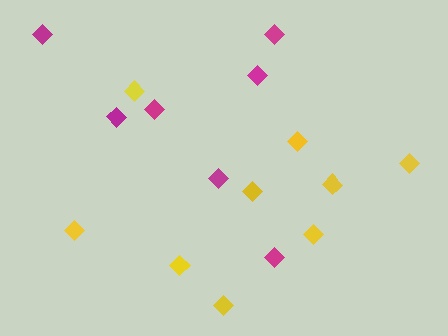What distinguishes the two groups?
There are 2 groups: one group of magenta diamonds (7) and one group of yellow diamonds (9).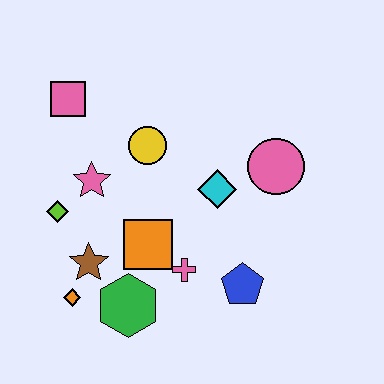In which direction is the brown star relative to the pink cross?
The brown star is to the left of the pink cross.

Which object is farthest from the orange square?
The pink square is farthest from the orange square.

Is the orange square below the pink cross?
No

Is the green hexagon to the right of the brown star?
Yes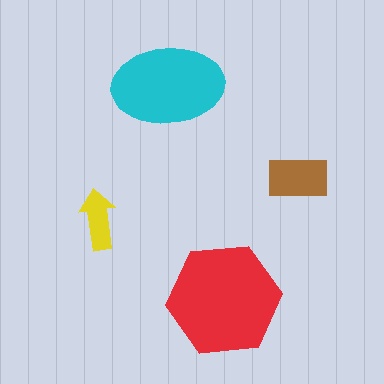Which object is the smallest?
The yellow arrow.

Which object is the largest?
The red hexagon.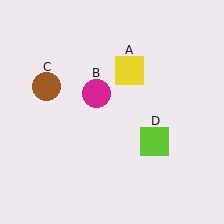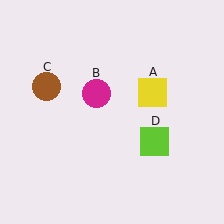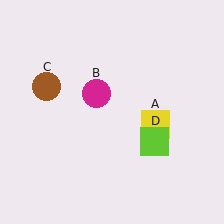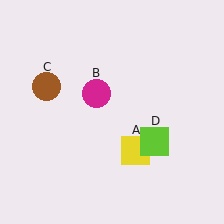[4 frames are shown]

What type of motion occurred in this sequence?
The yellow square (object A) rotated clockwise around the center of the scene.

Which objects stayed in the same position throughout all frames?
Magenta circle (object B) and brown circle (object C) and lime square (object D) remained stationary.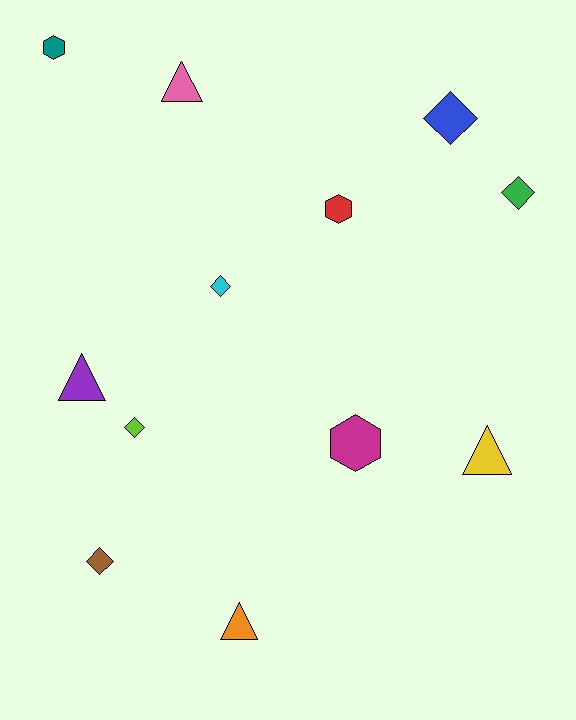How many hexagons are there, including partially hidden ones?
There are 3 hexagons.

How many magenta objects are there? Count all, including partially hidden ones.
There is 1 magenta object.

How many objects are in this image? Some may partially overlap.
There are 12 objects.